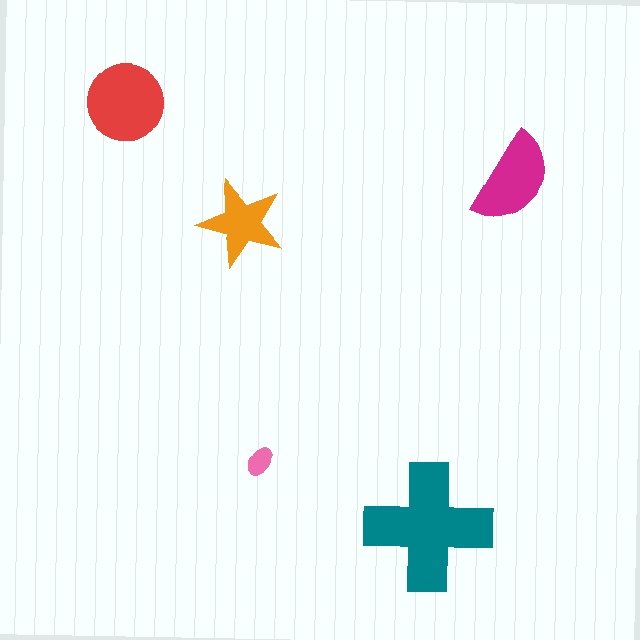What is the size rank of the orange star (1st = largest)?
4th.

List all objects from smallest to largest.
The pink ellipse, the orange star, the magenta semicircle, the red circle, the teal cross.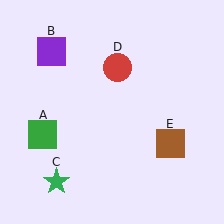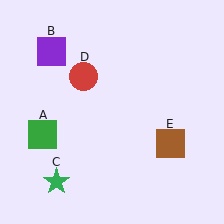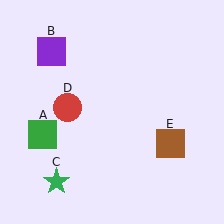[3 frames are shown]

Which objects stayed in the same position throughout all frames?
Green square (object A) and purple square (object B) and green star (object C) and brown square (object E) remained stationary.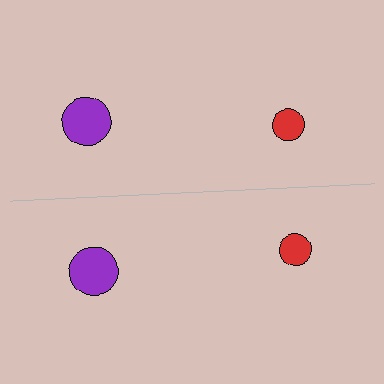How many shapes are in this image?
There are 4 shapes in this image.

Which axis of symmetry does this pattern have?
The pattern has a horizontal axis of symmetry running through the center of the image.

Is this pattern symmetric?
Yes, this pattern has bilateral (reflection) symmetry.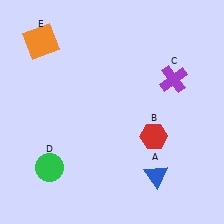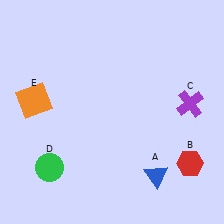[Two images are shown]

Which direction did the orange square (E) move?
The orange square (E) moved down.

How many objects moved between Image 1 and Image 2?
3 objects moved between the two images.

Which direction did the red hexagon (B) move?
The red hexagon (B) moved right.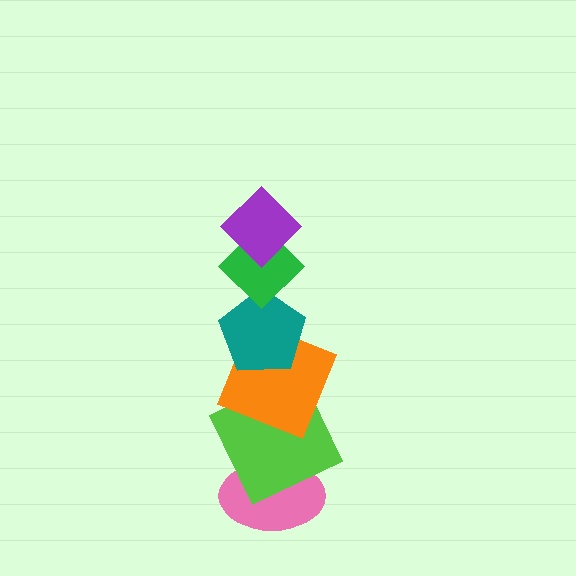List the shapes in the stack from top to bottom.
From top to bottom: the purple diamond, the green diamond, the teal pentagon, the orange square, the lime square, the pink ellipse.